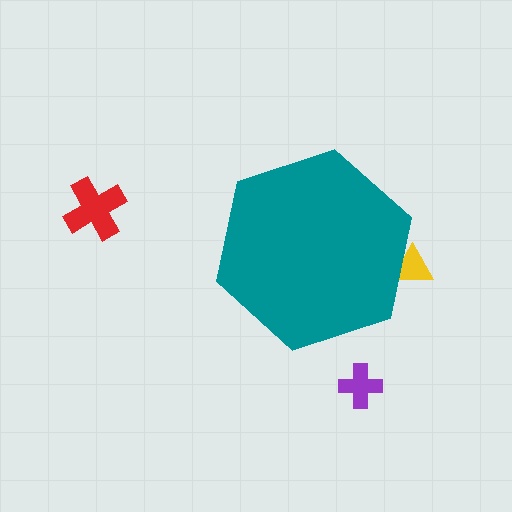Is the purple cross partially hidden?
No, the purple cross is fully visible.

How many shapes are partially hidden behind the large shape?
1 shape is partially hidden.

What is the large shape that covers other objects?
A teal hexagon.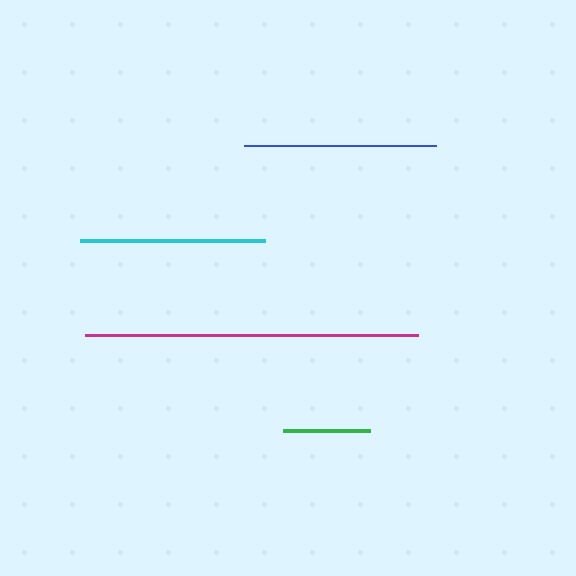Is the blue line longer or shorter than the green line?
The blue line is longer than the green line.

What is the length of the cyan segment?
The cyan segment is approximately 184 pixels long.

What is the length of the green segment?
The green segment is approximately 87 pixels long.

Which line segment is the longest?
The magenta line is the longest at approximately 333 pixels.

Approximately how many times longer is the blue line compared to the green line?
The blue line is approximately 2.2 times the length of the green line.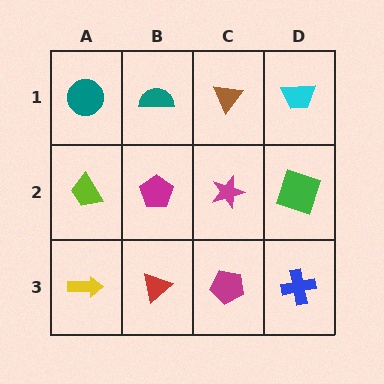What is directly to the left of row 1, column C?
A teal semicircle.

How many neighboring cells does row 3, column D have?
2.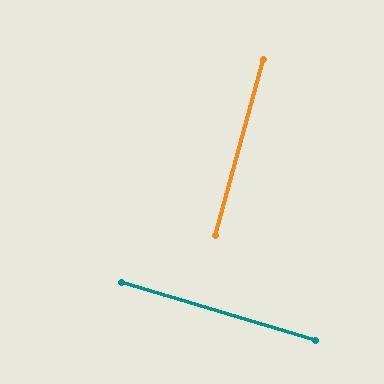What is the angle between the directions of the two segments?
Approximately 89 degrees.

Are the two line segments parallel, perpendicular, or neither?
Perpendicular — they meet at approximately 89°.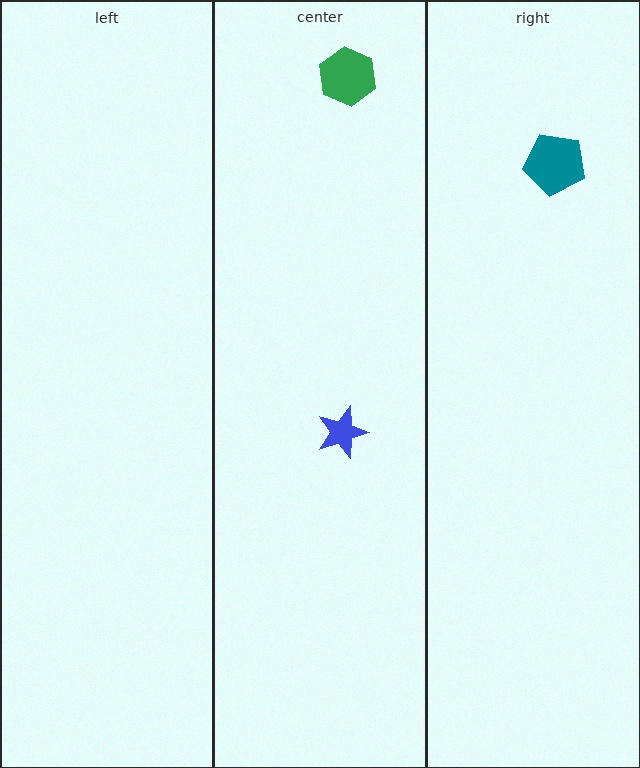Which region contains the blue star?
The center region.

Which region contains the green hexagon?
The center region.